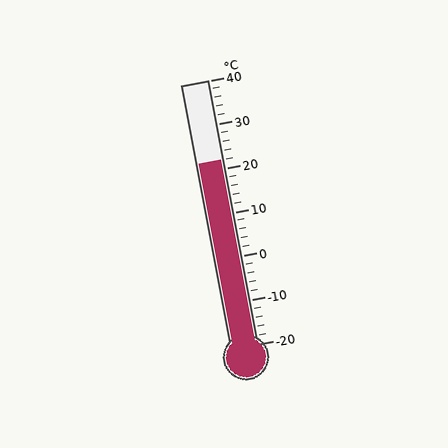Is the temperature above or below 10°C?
The temperature is above 10°C.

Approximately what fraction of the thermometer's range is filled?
The thermometer is filled to approximately 70% of its range.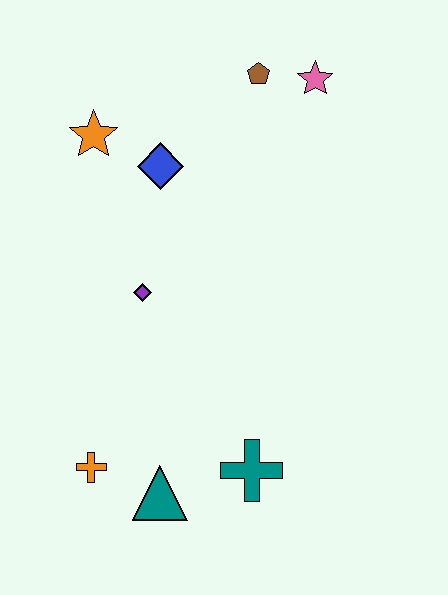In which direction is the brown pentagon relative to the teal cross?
The brown pentagon is above the teal cross.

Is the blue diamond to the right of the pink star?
No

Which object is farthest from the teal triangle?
The pink star is farthest from the teal triangle.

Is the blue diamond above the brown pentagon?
No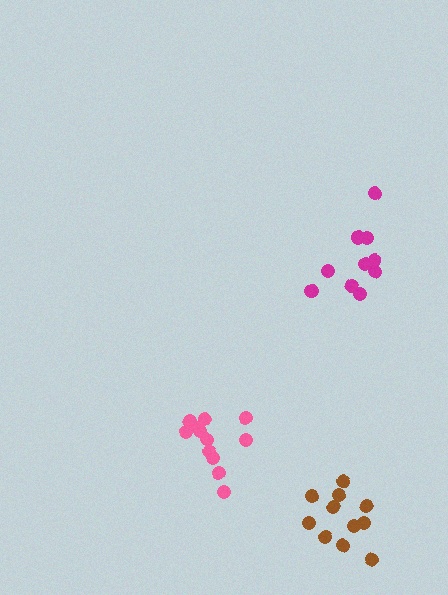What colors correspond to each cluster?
The clusters are colored: brown, pink, magenta.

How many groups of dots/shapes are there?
There are 3 groups.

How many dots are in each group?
Group 1: 11 dots, Group 2: 12 dots, Group 3: 10 dots (33 total).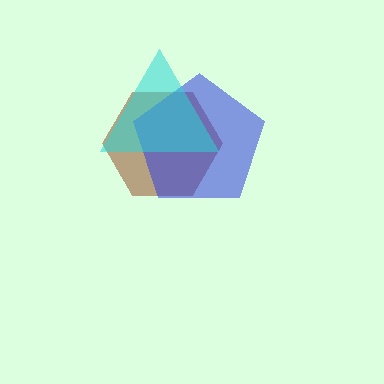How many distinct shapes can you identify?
There are 3 distinct shapes: a brown hexagon, a blue pentagon, a cyan triangle.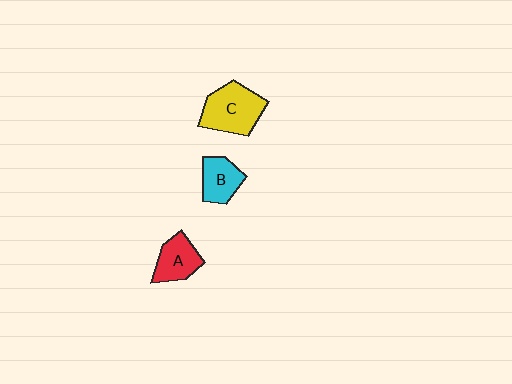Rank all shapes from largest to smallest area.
From largest to smallest: C (yellow), A (red), B (cyan).